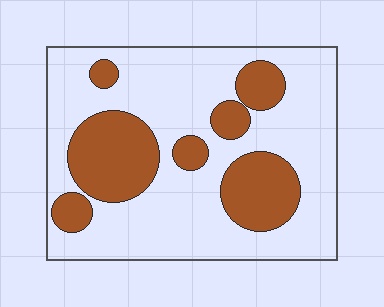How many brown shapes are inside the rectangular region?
7.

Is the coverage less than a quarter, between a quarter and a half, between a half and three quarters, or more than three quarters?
Between a quarter and a half.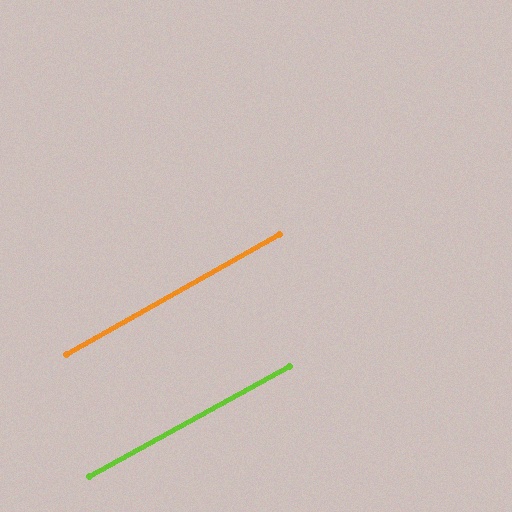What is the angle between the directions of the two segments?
Approximately 1 degree.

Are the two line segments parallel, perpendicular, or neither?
Parallel — their directions differ by only 0.8°.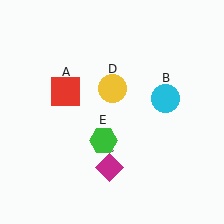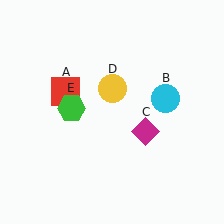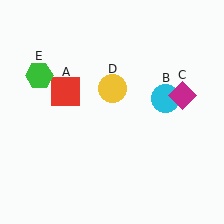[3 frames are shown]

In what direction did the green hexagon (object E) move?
The green hexagon (object E) moved up and to the left.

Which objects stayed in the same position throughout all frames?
Red square (object A) and cyan circle (object B) and yellow circle (object D) remained stationary.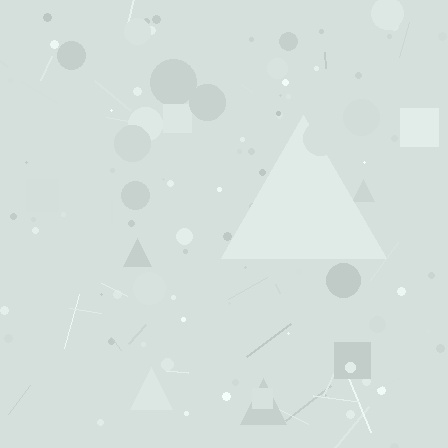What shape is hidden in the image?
A triangle is hidden in the image.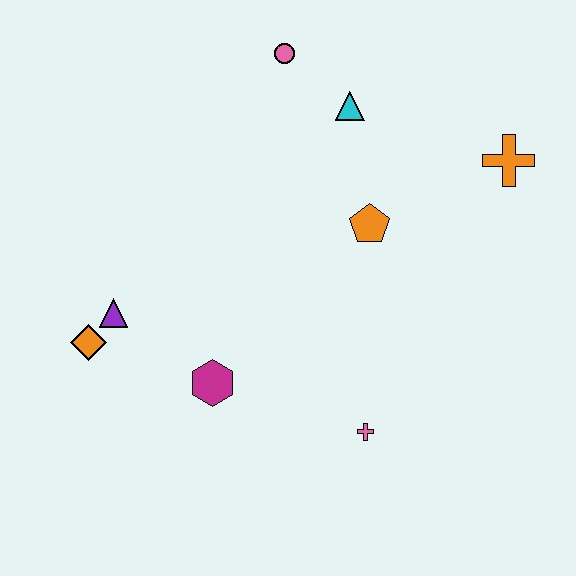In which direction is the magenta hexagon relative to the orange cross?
The magenta hexagon is to the left of the orange cross.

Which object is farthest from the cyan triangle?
The orange diamond is farthest from the cyan triangle.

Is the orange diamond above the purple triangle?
No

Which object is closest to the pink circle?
The cyan triangle is closest to the pink circle.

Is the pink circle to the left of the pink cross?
Yes